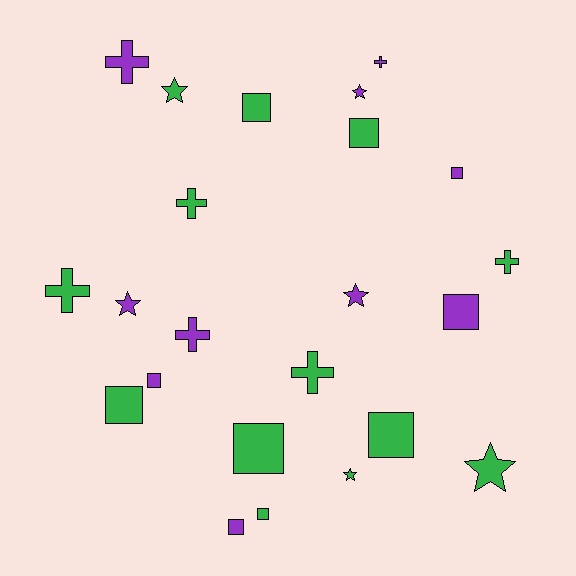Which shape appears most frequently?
Square, with 10 objects.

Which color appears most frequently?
Green, with 13 objects.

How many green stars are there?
There are 3 green stars.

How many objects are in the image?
There are 23 objects.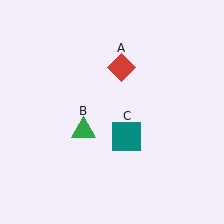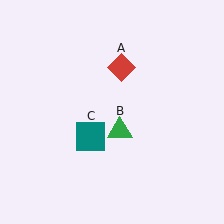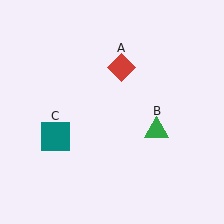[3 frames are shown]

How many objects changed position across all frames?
2 objects changed position: green triangle (object B), teal square (object C).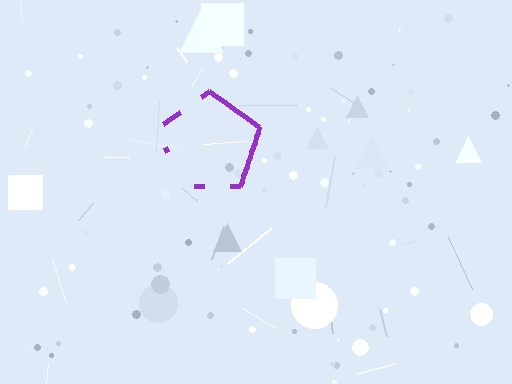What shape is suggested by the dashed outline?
The dashed outline suggests a pentagon.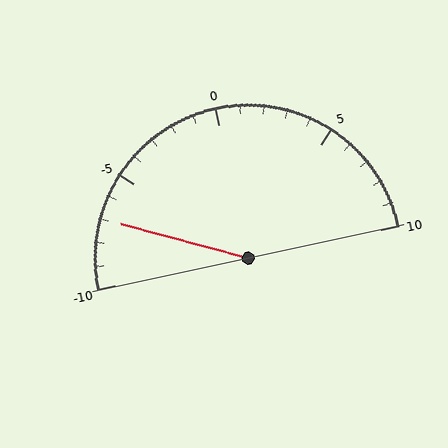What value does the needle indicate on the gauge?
The needle indicates approximately -7.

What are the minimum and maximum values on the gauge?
The gauge ranges from -10 to 10.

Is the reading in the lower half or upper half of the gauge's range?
The reading is in the lower half of the range (-10 to 10).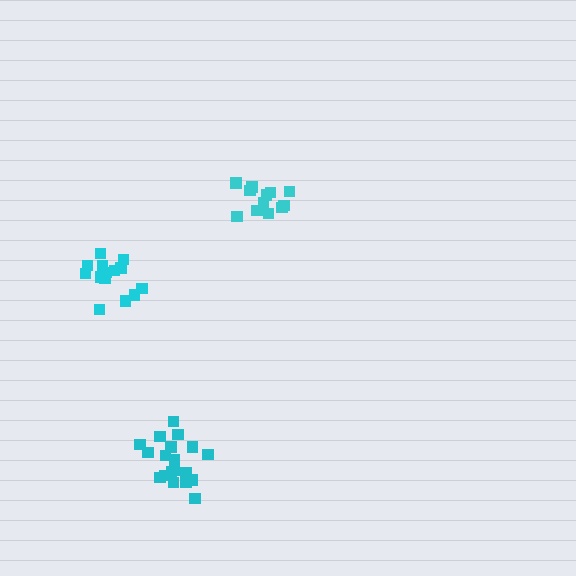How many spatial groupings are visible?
There are 3 spatial groupings.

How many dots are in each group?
Group 1: 14 dots, Group 2: 13 dots, Group 3: 19 dots (46 total).